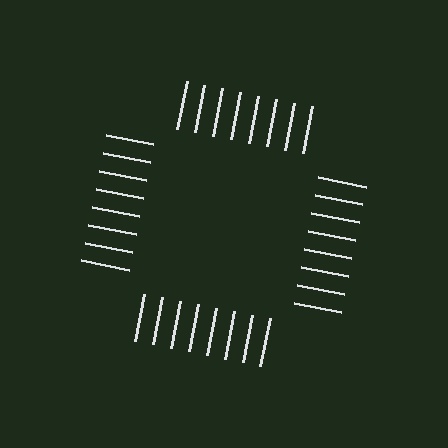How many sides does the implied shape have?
4 sides — the line-ends trace a square.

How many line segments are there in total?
32 — 8 along each of the 4 edges.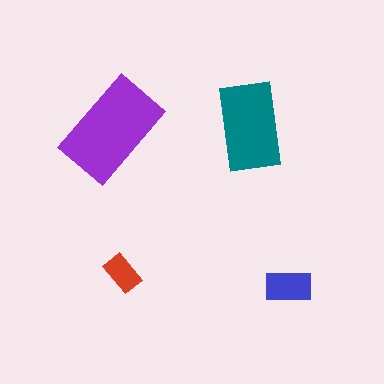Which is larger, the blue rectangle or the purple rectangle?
The purple one.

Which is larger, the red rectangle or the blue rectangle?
The blue one.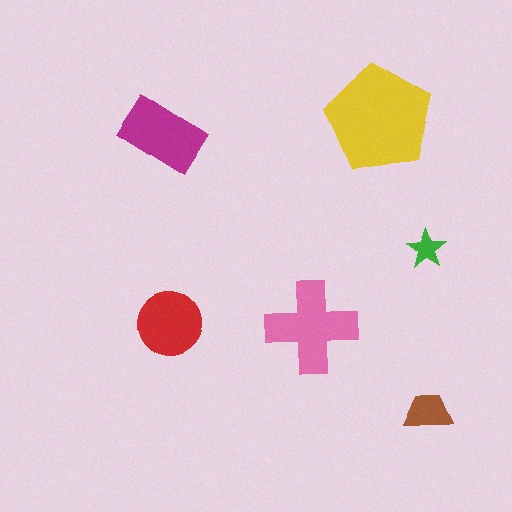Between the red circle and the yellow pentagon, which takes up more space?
The yellow pentagon.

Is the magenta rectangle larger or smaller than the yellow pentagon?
Smaller.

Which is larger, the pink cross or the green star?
The pink cross.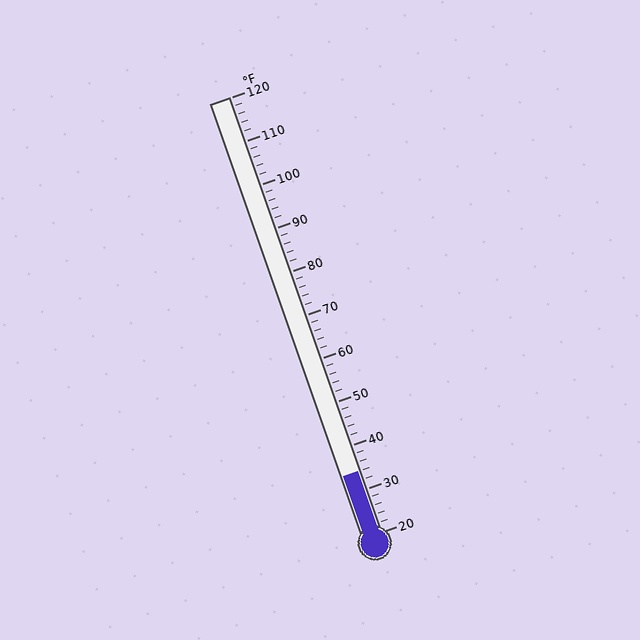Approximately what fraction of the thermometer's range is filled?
The thermometer is filled to approximately 15% of its range.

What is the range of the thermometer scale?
The thermometer scale ranges from 20°F to 120°F.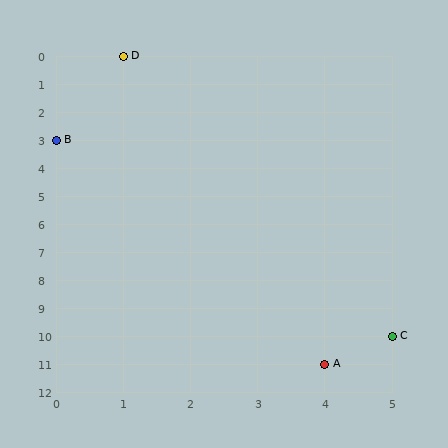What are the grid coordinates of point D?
Point D is at grid coordinates (1, 0).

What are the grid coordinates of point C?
Point C is at grid coordinates (5, 10).